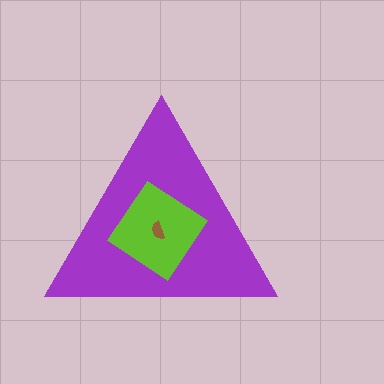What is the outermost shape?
The purple triangle.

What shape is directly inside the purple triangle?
The lime diamond.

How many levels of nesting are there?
3.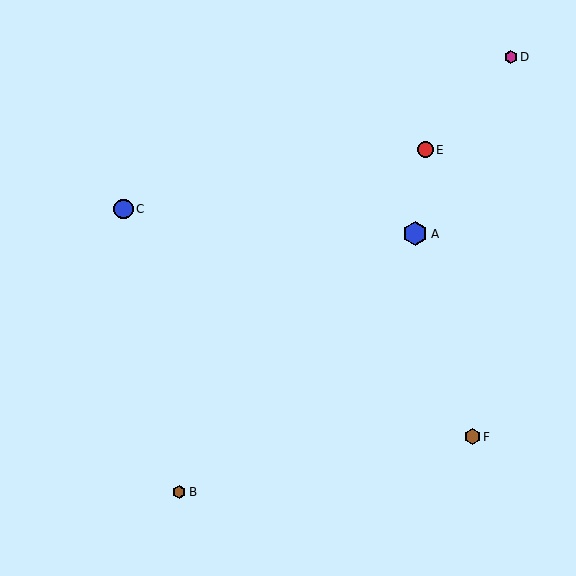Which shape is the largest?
The blue hexagon (labeled A) is the largest.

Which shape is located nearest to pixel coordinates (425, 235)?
The blue hexagon (labeled A) at (415, 234) is nearest to that location.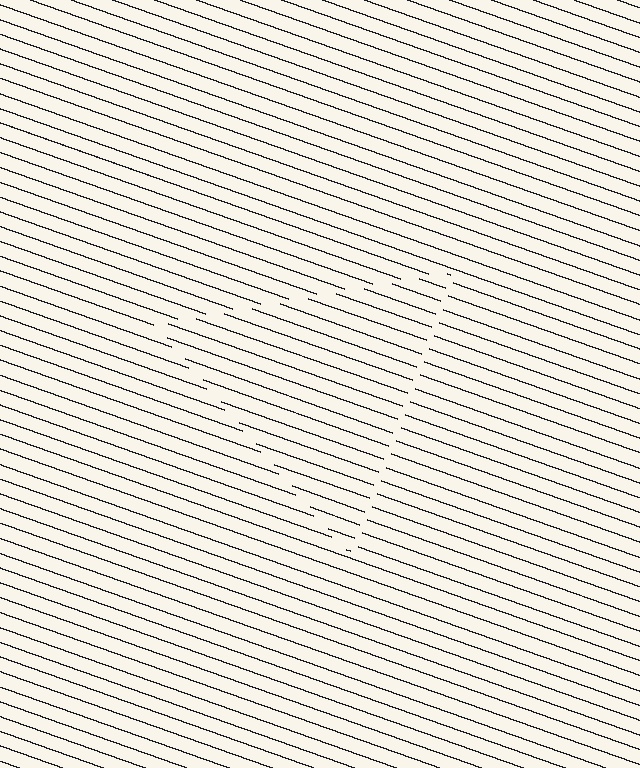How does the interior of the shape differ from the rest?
The interior of the shape contains the same grating, shifted by half a period — the contour is defined by the phase discontinuity where line-ends from the inner and outer gratings abut.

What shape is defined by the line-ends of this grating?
An illusory triangle. The interior of the shape contains the same grating, shifted by half a period — the contour is defined by the phase discontinuity where line-ends from the inner and outer gratings abut.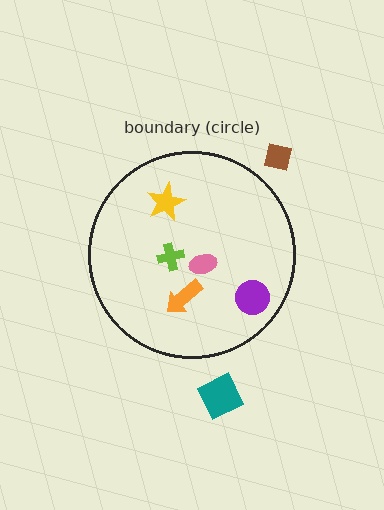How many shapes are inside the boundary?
5 inside, 2 outside.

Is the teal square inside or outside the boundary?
Outside.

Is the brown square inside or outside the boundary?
Outside.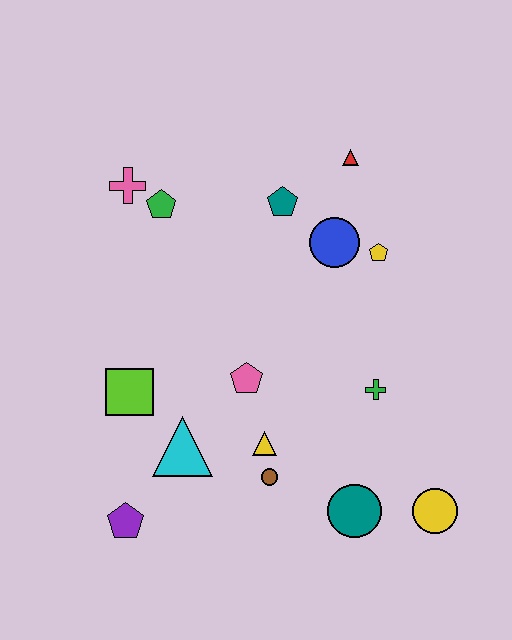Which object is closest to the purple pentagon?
The cyan triangle is closest to the purple pentagon.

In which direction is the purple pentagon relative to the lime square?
The purple pentagon is below the lime square.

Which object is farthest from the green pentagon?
The yellow circle is farthest from the green pentagon.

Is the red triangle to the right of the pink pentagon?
Yes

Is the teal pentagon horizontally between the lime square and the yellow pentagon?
Yes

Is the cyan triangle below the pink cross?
Yes